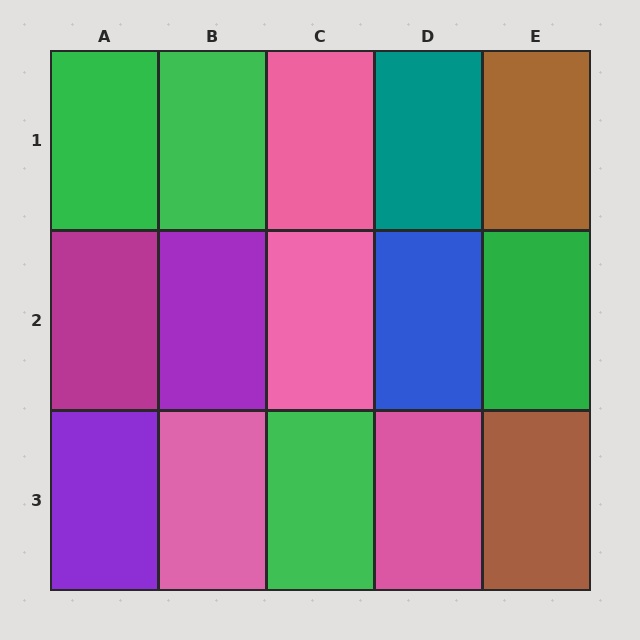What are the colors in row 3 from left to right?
Purple, pink, green, pink, brown.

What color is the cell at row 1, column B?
Green.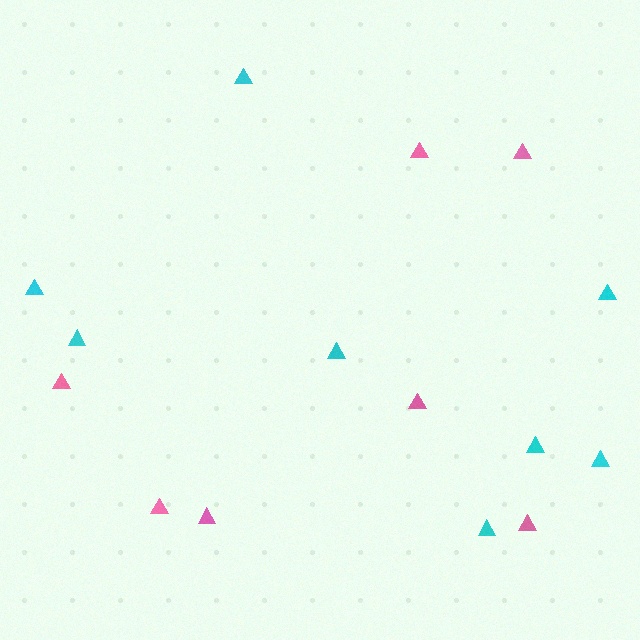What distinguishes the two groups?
There are 2 groups: one group of pink triangles (7) and one group of cyan triangles (8).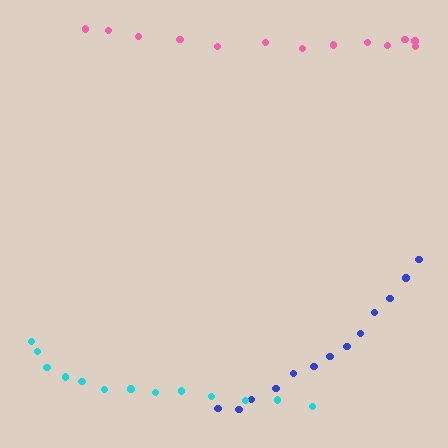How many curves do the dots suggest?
There are 3 distinct paths.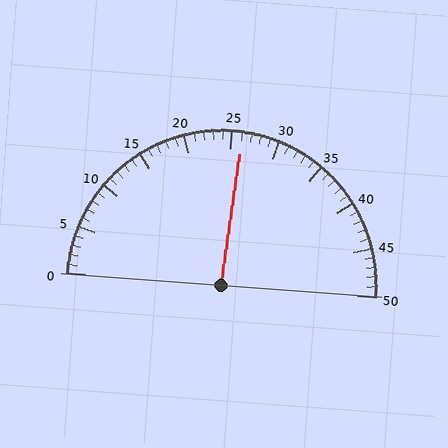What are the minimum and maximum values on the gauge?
The gauge ranges from 0 to 50.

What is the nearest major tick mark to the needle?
The nearest major tick mark is 25.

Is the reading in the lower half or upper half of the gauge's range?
The reading is in the upper half of the range (0 to 50).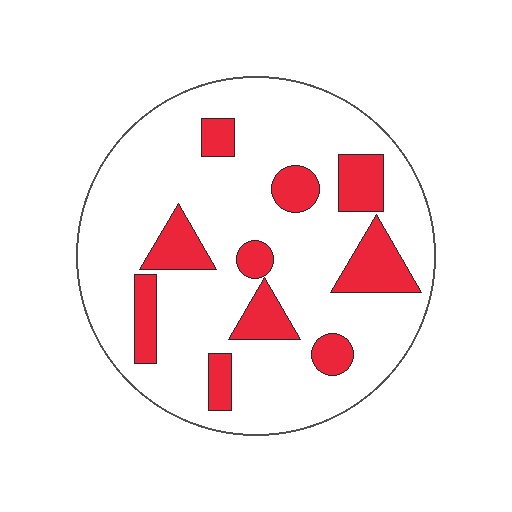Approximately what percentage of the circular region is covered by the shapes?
Approximately 20%.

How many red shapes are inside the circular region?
10.